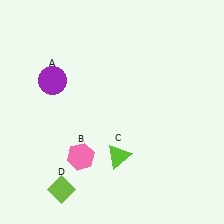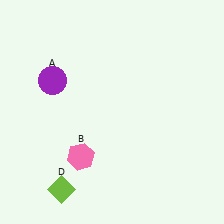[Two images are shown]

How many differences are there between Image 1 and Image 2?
There is 1 difference between the two images.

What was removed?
The lime triangle (C) was removed in Image 2.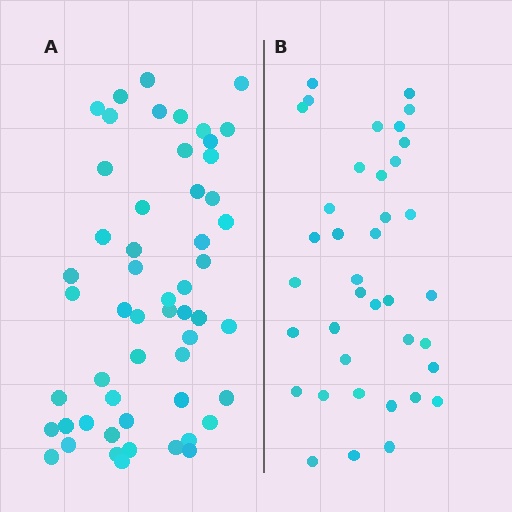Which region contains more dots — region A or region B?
Region A (the left region) has more dots.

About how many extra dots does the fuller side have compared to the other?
Region A has approximately 15 more dots than region B.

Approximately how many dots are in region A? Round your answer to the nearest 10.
About 50 dots. (The exact count is 54, which rounds to 50.)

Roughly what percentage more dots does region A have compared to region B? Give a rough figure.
About 40% more.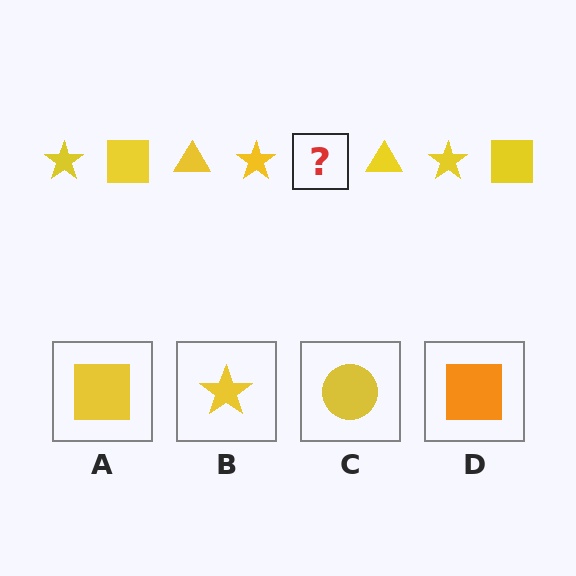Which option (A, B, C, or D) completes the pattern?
A.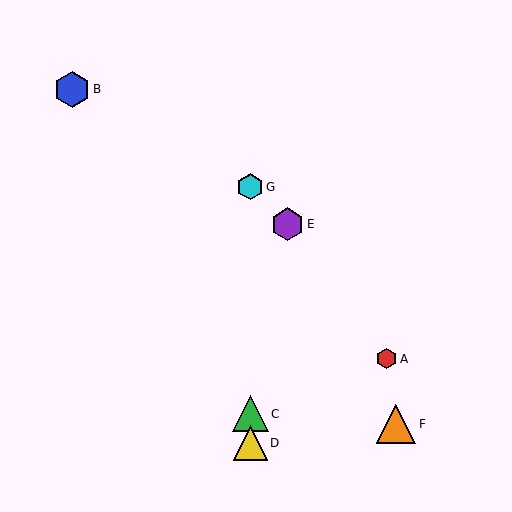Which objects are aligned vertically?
Objects C, D, G are aligned vertically.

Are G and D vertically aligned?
Yes, both are at x≈250.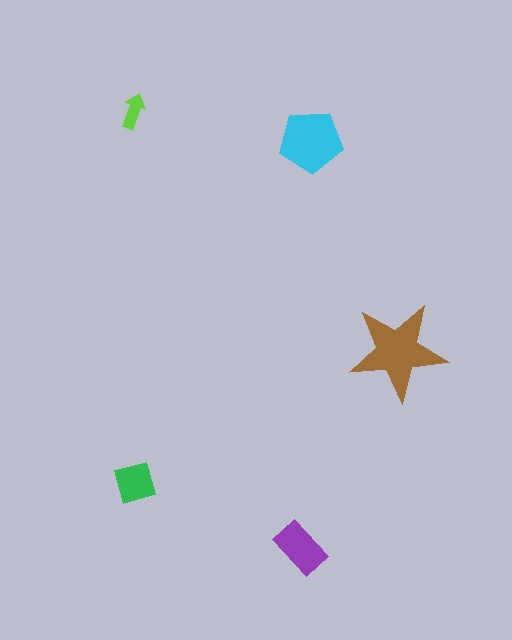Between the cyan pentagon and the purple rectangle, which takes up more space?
The cyan pentagon.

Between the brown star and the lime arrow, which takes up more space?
The brown star.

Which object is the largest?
The brown star.